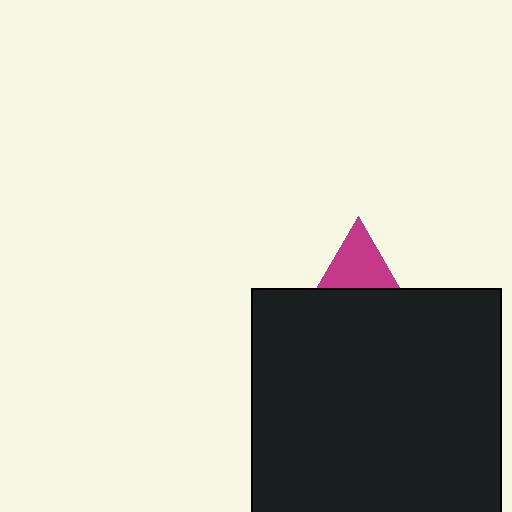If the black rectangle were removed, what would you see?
You would see the complete magenta triangle.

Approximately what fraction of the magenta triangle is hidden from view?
Roughly 57% of the magenta triangle is hidden behind the black rectangle.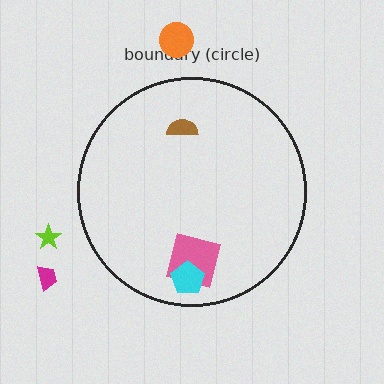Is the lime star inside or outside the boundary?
Outside.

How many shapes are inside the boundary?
3 inside, 3 outside.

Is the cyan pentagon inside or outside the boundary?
Inside.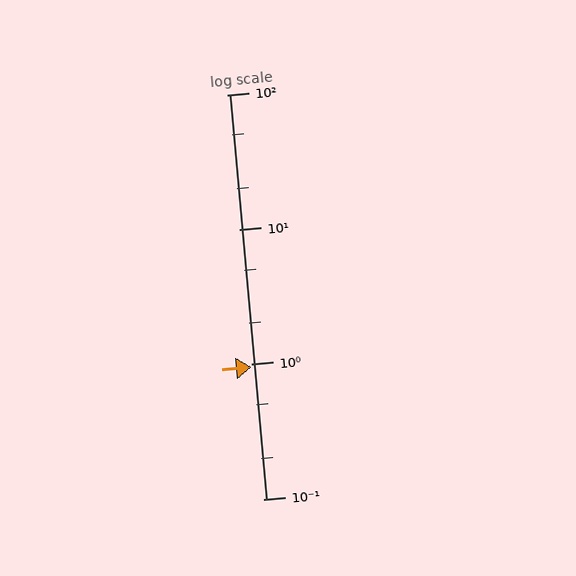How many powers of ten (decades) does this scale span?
The scale spans 3 decades, from 0.1 to 100.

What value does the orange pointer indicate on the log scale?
The pointer indicates approximately 0.95.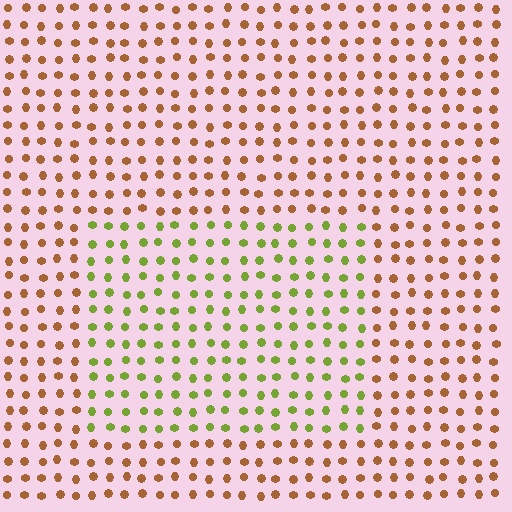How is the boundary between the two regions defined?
The boundary is defined purely by a slight shift in hue (about 60 degrees). Spacing, size, and orientation are identical on both sides.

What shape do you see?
I see a rectangle.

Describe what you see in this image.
The image is filled with small brown elements in a uniform arrangement. A rectangle-shaped region is visible where the elements are tinted to a slightly different hue, forming a subtle color boundary.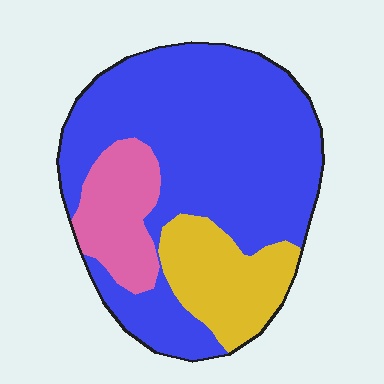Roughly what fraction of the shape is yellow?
Yellow covers roughly 20% of the shape.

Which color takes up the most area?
Blue, at roughly 65%.